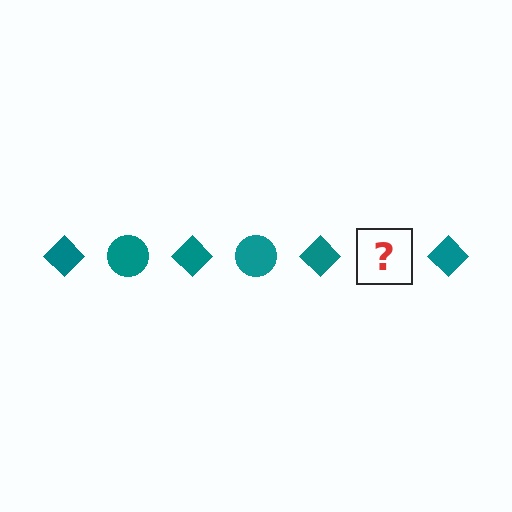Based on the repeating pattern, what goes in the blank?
The blank should be a teal circle.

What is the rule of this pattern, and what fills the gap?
The rule is that the pattern cycles through diamond, circle shapes in teal. The gap should be filled with a teal circle.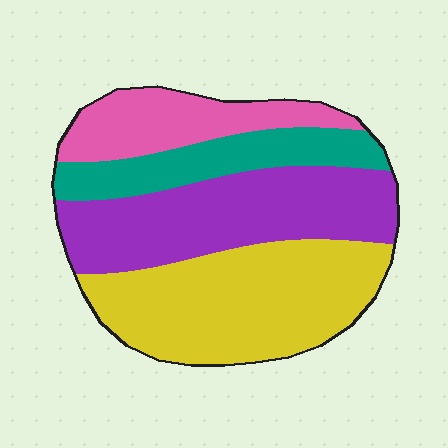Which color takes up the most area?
Yellow, at roughly 35%.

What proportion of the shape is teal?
Teal covers 16% of the shape.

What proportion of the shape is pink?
Pink covers about 15% of the shape.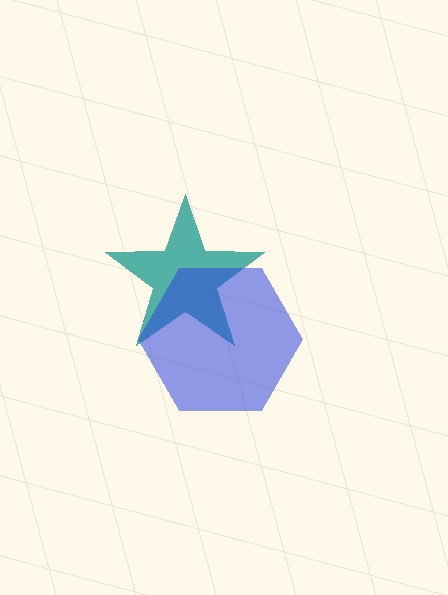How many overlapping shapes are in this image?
There are 2 overlapping shapes in the image.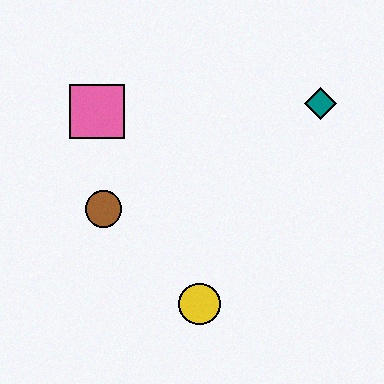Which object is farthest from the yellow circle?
The teal diamond is farthest from the yellow circle.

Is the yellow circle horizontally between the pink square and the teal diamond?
Yes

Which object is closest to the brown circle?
The pink square is closest to the brown circle.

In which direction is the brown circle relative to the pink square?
The brown circle is below the pink square.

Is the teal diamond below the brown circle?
No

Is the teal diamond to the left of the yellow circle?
No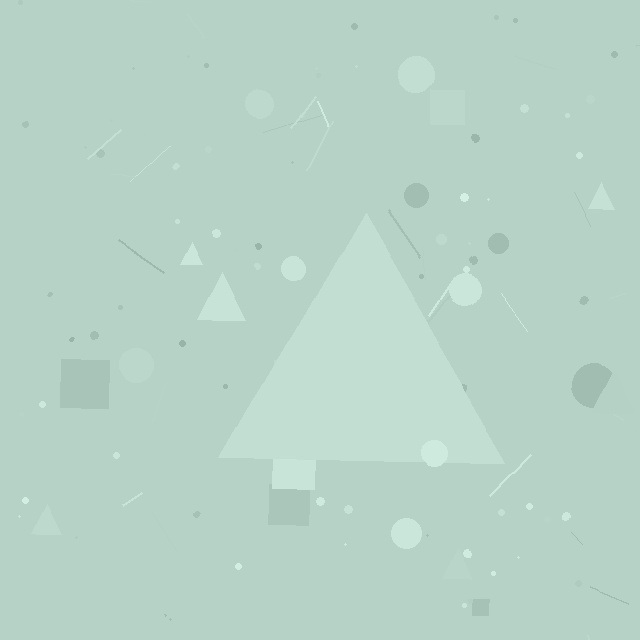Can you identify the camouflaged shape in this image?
The camouflaged shape is a triangle.